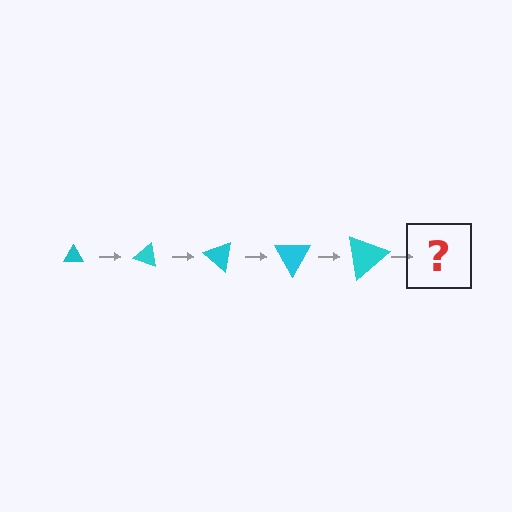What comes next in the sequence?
The next element should be a triangle, larger than the previous one and rotated 100 degrees from the start.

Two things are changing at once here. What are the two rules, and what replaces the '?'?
The two rules are that the triangle grows larger each step and it rotates 20 degrees each step. The '?' should be a triangle, larger than the previous one and rotated 100 degrees from the start.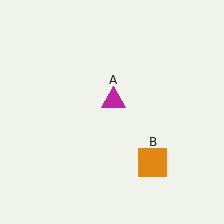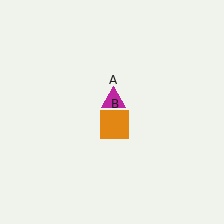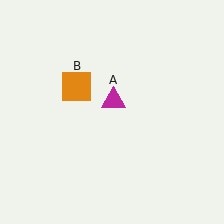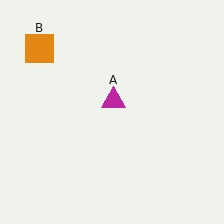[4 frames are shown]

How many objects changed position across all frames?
1 object changed position: orange square (object B).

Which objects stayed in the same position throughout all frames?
Magenta triangle (object A) remained stationary.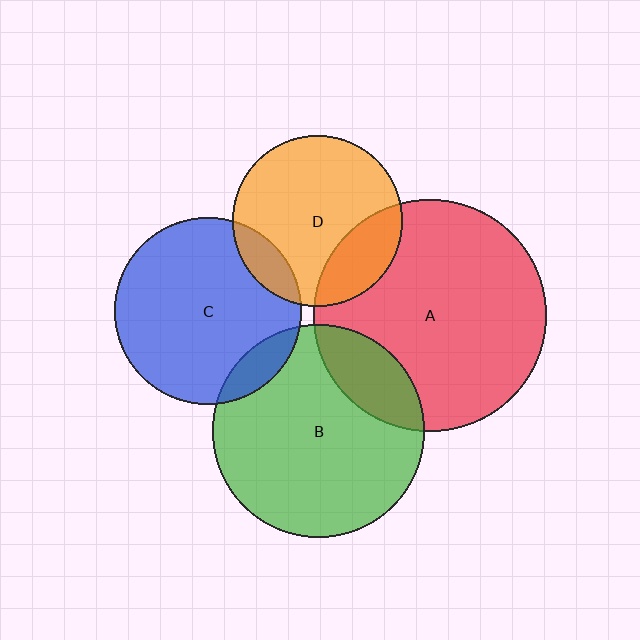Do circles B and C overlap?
Yes.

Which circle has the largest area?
Circle A (red).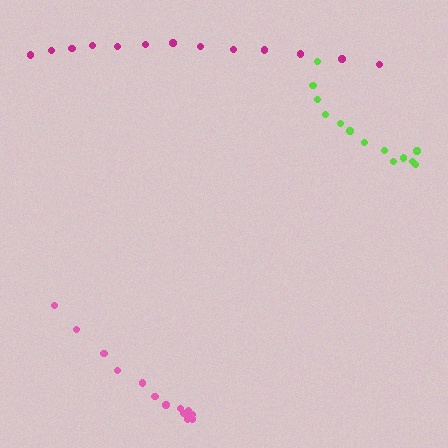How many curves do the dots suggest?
There are 3 distinct paths.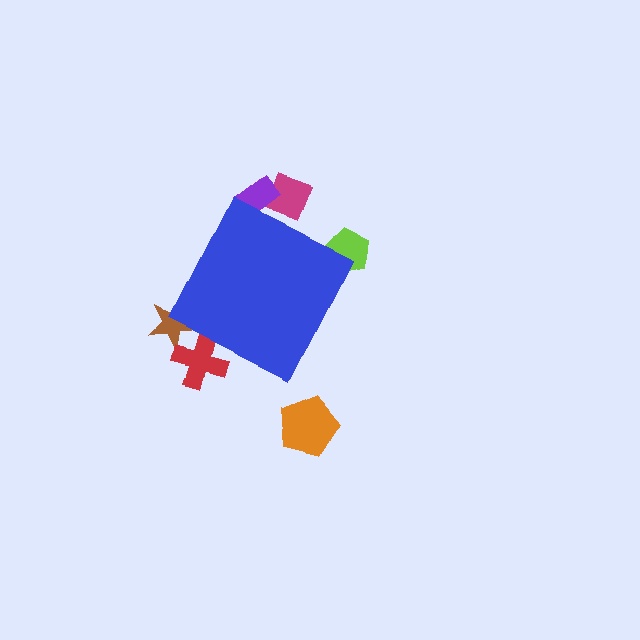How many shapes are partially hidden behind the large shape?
5 shapes are partially hidden.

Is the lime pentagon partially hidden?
Yes, the lime pentagon is partially hidden behind the blue diamond.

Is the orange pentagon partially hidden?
No, the orange pentagon is fully visible.